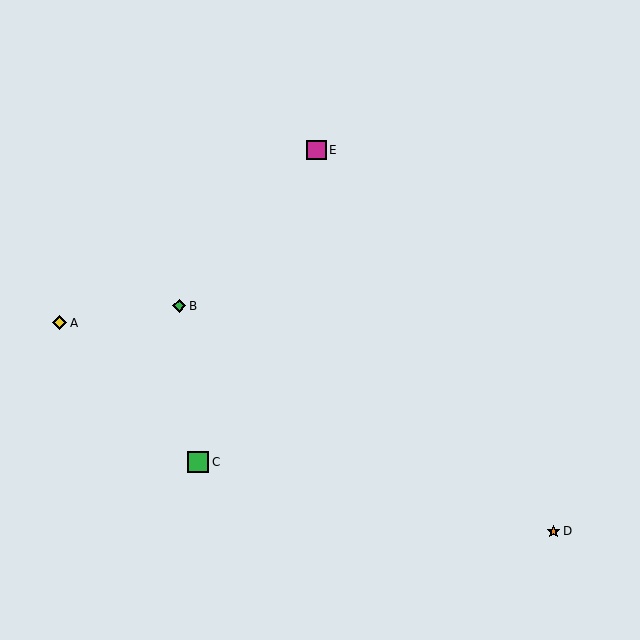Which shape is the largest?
The green square (labeled C) is the largest.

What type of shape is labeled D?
Shape D is an orange star.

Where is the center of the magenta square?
The center of the magenta square is at (316, 150).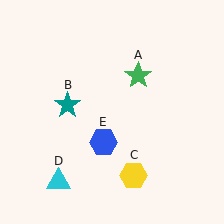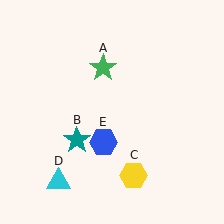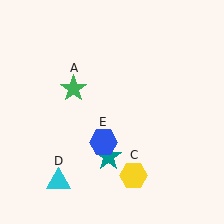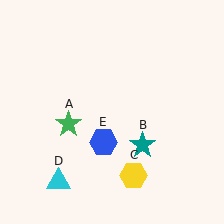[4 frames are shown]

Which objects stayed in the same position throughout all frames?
Yellow hexagon (object C) and cyan triangle (object D) and blue hexagon (object E) remained stationary.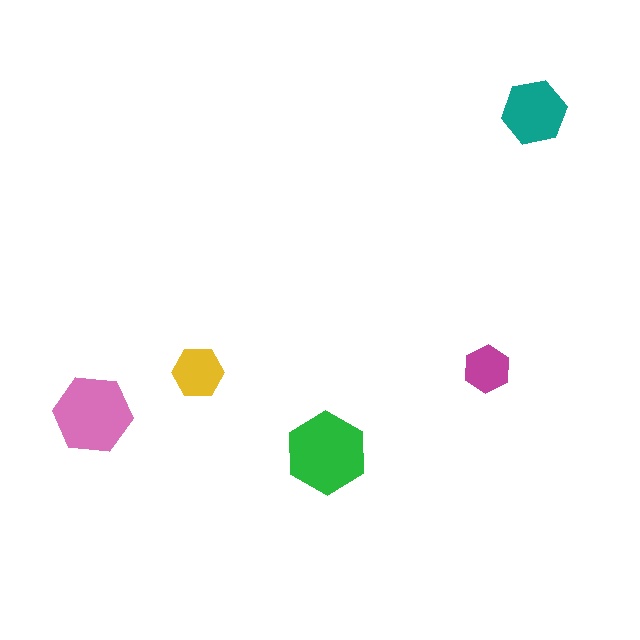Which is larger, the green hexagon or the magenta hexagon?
The green one.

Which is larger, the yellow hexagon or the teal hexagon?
The teal one.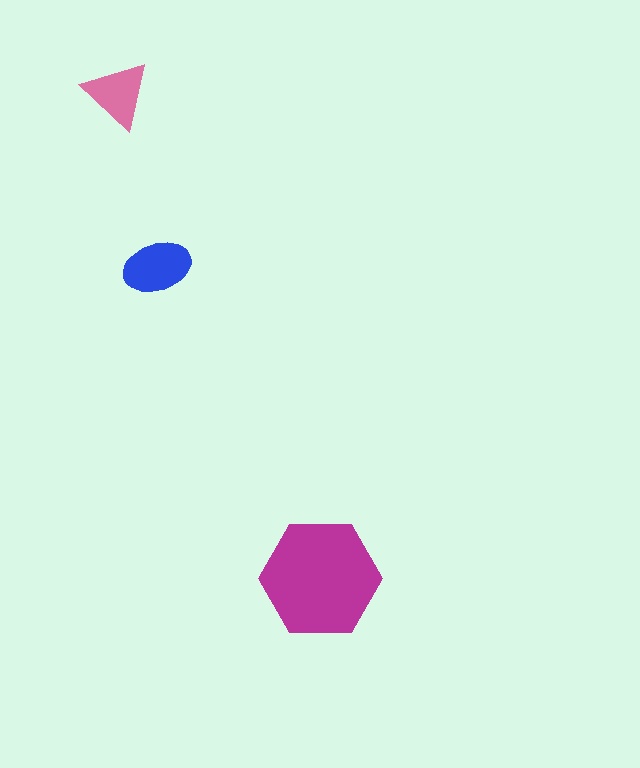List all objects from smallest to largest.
The pink triangle, the blue ellipse, the magenta hexagon.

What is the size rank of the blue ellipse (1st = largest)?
2nd.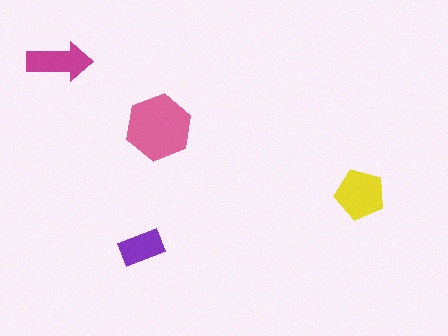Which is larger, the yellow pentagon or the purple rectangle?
The yellow pentagon.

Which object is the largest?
The pink hexagon.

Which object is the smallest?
The purple rectangle.